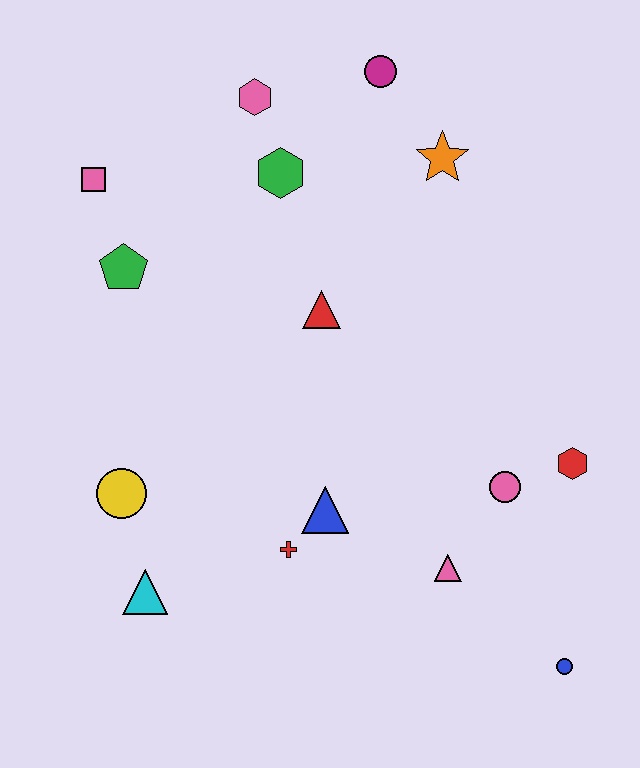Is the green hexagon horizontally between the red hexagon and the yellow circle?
Yes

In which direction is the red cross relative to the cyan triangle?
The red cross is to the right of the cyan triangle.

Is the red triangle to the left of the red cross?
No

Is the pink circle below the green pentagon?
Yes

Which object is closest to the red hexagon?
The pink circle is closest to the red hexagon.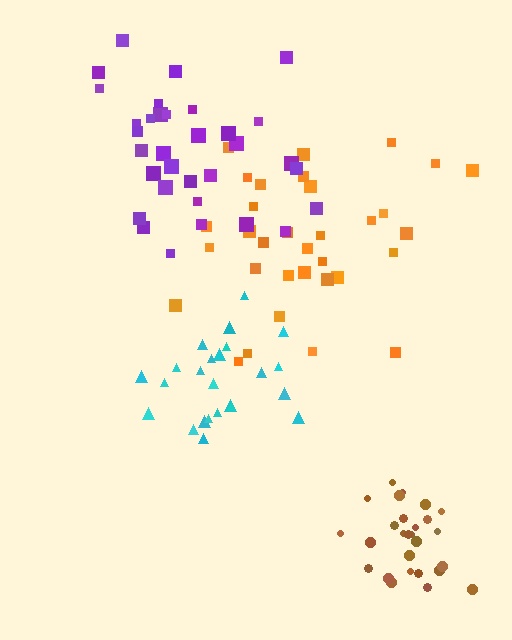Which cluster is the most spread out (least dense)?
Orange.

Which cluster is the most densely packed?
Brown.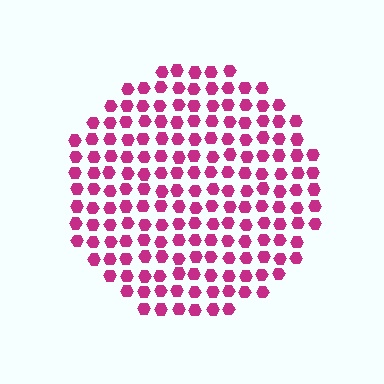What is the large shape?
The large shape is a circle.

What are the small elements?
The small elements are hexagons.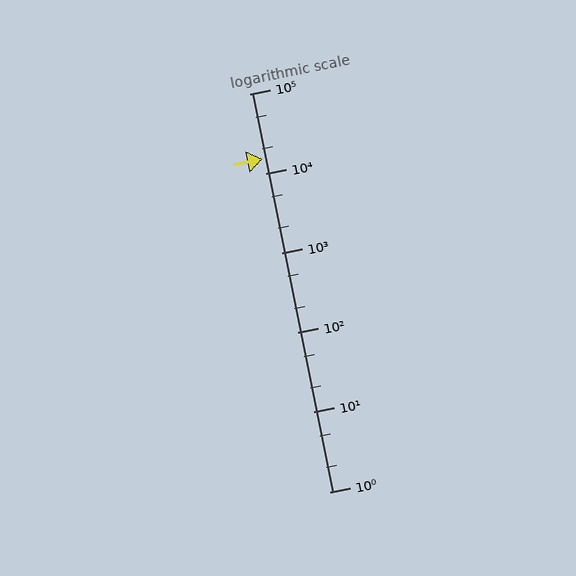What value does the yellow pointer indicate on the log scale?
The pointer indicates approximately 15000.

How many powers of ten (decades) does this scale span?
The scale spans 5 decades, from 1 to 100000.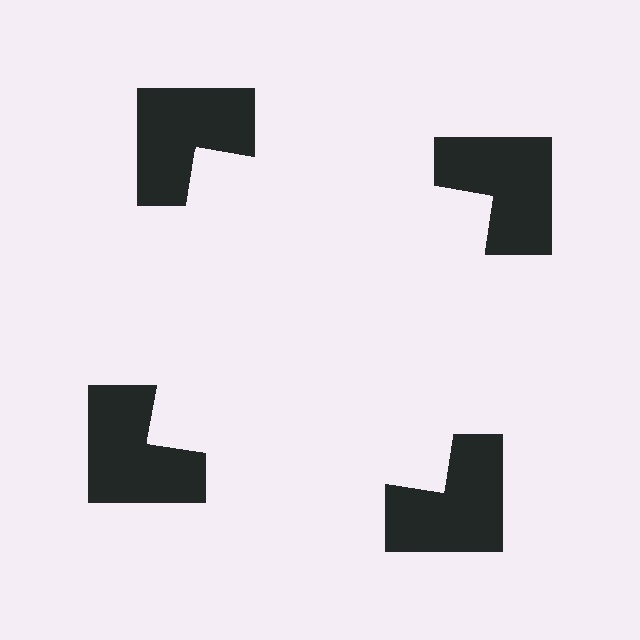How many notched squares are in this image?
There are 4 — one at each vertex of the illusory square.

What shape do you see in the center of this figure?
An illusory square — its edges are inferred from the aligned wedge cuts in the notched squares, not physically drawn.